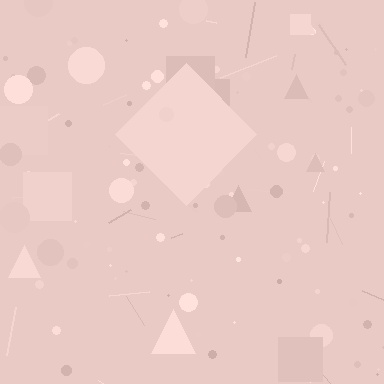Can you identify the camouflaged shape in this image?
The camouflaged shape is a diamond.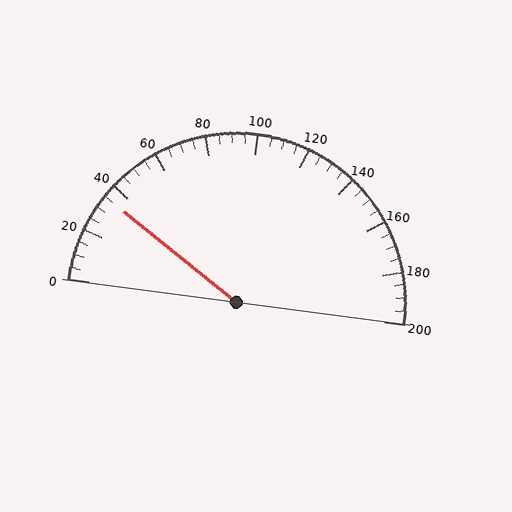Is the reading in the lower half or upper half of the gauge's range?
The reading is in the lower half of the range (0 to 200).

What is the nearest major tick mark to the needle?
The nearest major tick mark is 40.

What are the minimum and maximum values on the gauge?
The gauge ranges from 0 to 200.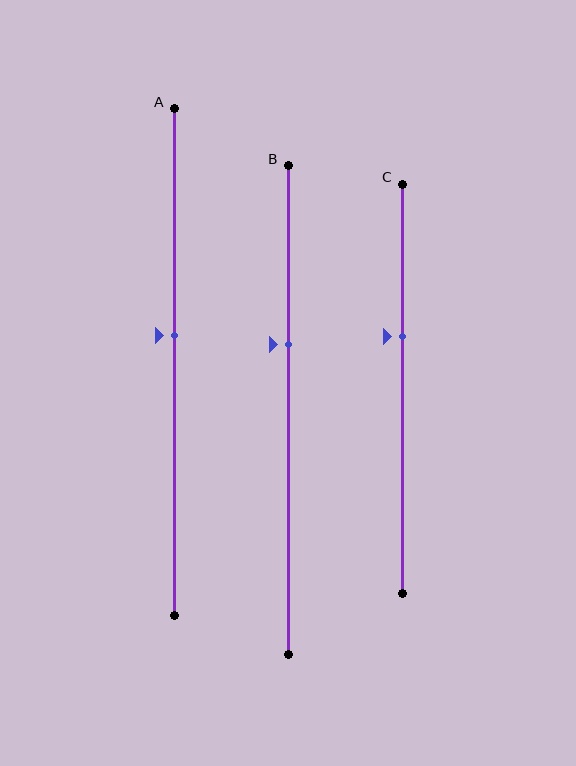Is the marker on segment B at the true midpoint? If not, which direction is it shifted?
No, the marker on segment B is shifted upward by about 14% of the segment length.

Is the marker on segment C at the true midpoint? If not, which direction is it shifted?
No, the marker on segment C is shifted upward by about 13% of the segment length.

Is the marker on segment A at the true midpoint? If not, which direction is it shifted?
No, the marker on segment A is shifted upward by about 5% of the segment length.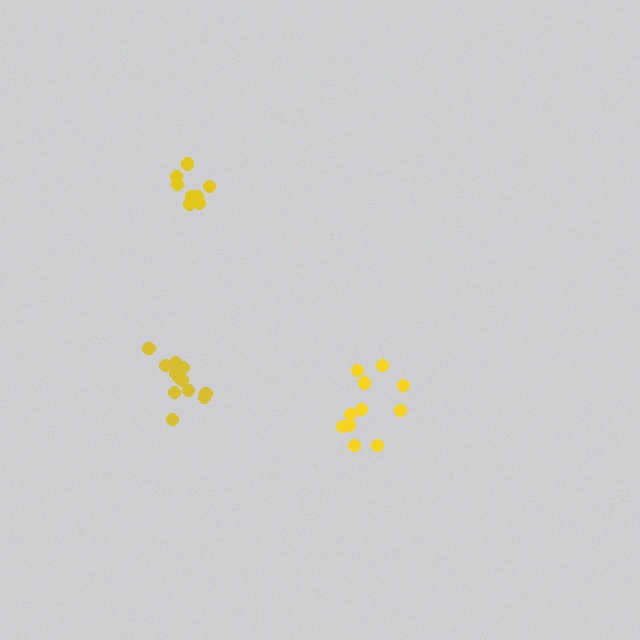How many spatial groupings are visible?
There are 3 spatial groupings.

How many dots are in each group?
Group 1: 14 dots, Group 2: 11 dots, Group 3: 8 dots (33 total).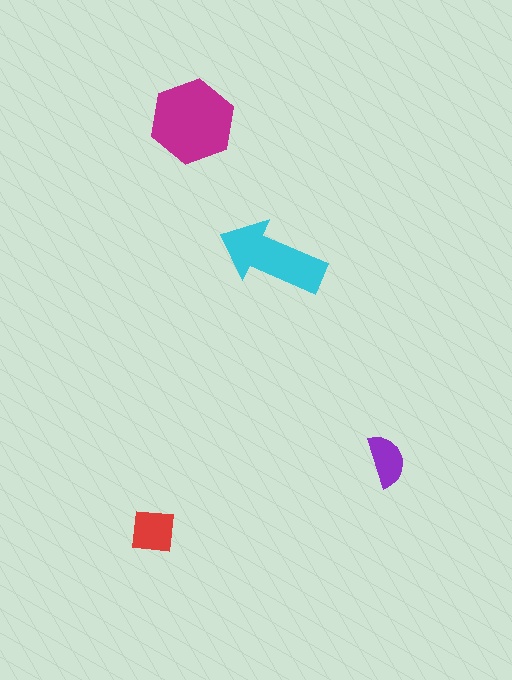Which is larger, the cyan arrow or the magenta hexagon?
The magenta hexagon.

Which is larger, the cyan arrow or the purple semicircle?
The cyan arrow.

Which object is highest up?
The magenta hexagon is topmost.